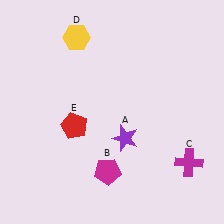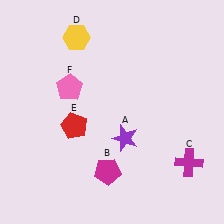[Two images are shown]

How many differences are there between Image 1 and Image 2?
There is 1 difference between the two images.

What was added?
A pink pentagon (F) was added in Image 2.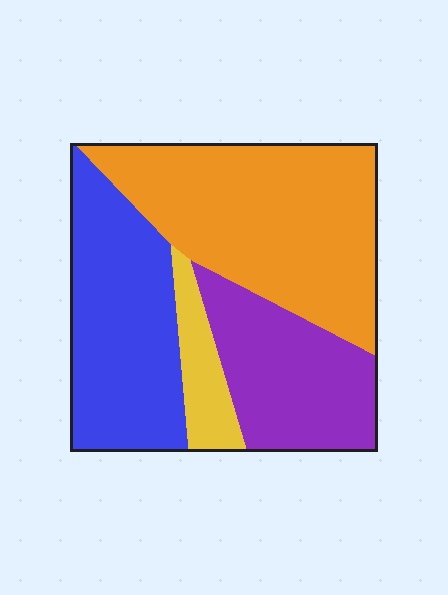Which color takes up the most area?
Orange, at roughly 40%.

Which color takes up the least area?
Yellow, at roughly 10%.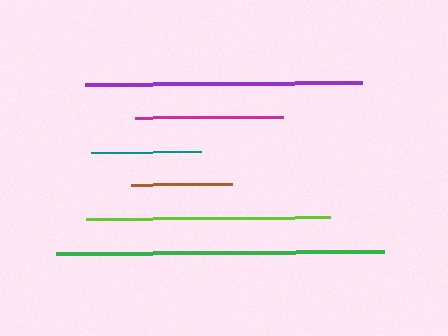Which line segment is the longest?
The green line is the longest at approximately 328 pixels.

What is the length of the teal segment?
The teal segment is approximately 109 pixels long.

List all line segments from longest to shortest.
From longest to shortest: green, purple, lime, magenta, teal, brown.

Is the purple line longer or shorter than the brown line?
The purple line is longer than the brown line.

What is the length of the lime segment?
The lime segment is approximately 244 pixels long.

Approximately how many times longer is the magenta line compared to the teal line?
The magenta line is approximately 1.4 times the length of the teal line.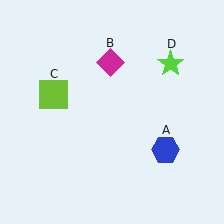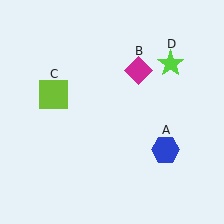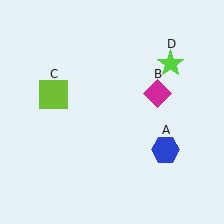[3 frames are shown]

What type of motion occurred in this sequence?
The magenta diamond (object B) rotated clockwise around the center of the scene.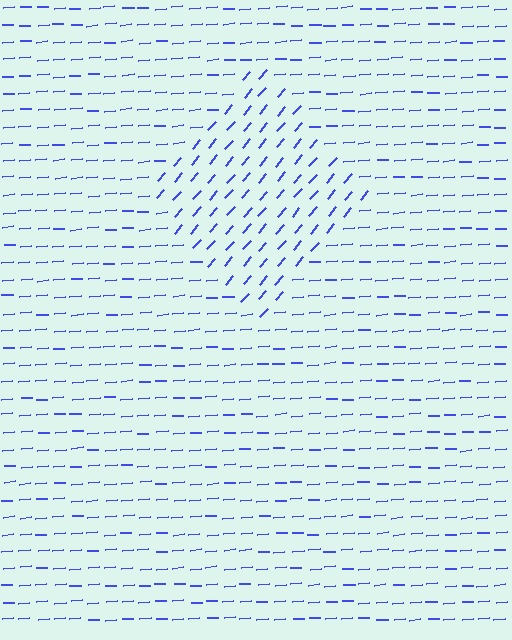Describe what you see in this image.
The image is filled with small blue line segments. A diamond region in the image has lines oriented differently from the surrounding lines, creating a visible texture boundary.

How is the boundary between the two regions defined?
The boundary is defined purely by a change in line orientation (approximately 45 degrees difference). All lines are the same color and thickness.